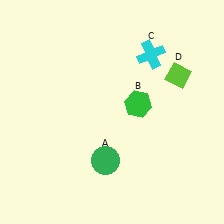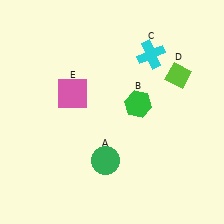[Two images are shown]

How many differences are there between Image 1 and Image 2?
There is 1 difference between the two images.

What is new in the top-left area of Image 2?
A pink square (E) was added in the top-left area of Image 2.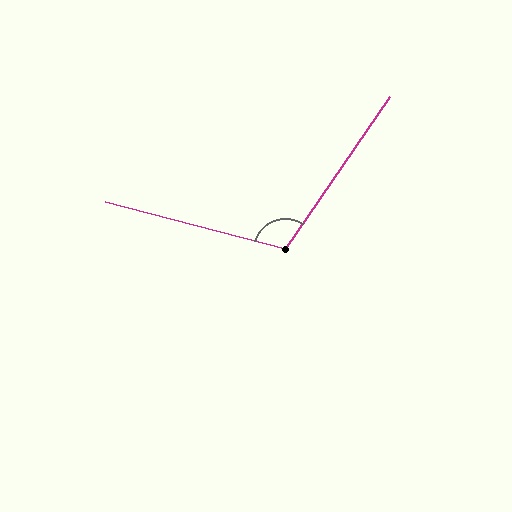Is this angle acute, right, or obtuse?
It is obtuse.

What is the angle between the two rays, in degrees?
Approximately 110 degrees.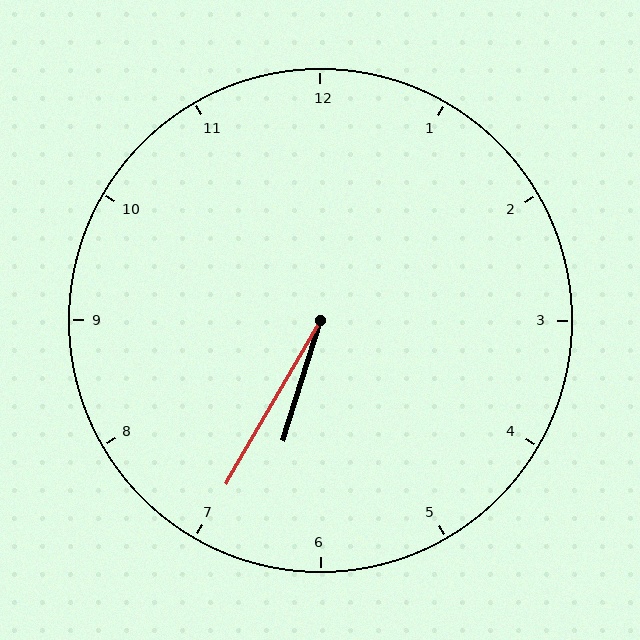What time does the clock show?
6:35.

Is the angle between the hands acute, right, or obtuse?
It is acute.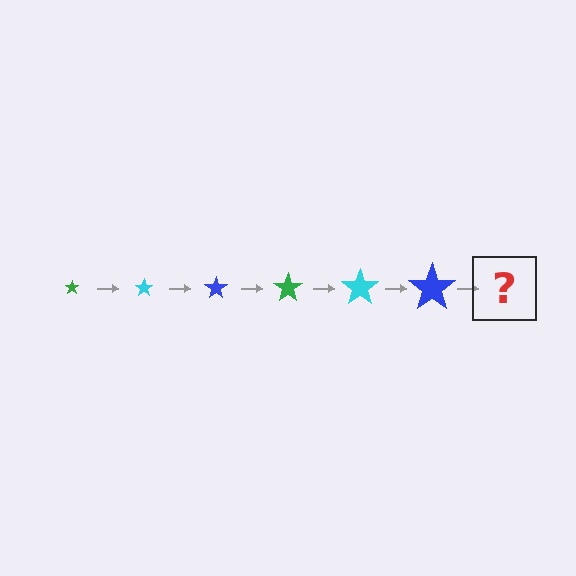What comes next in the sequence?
The next element should be a green star, larger than the previous one.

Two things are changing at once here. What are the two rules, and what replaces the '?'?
The two rules are that the star grows larger each step and the color cycles through green, cyan, and blue. The '?' should be a green star, larger than the previous one.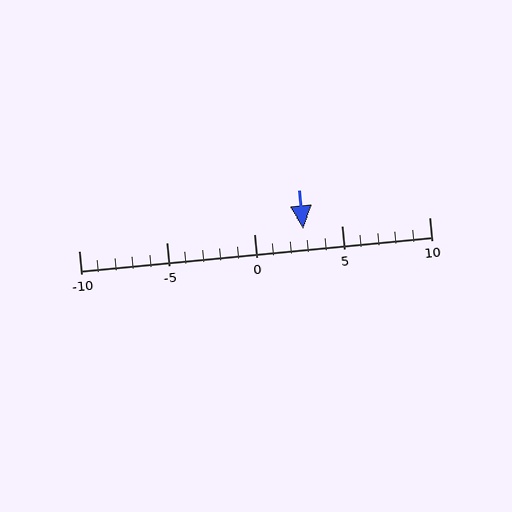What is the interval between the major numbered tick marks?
The major tick marks are spaced 5 units apart.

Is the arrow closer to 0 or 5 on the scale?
The arrow is closer to 5.